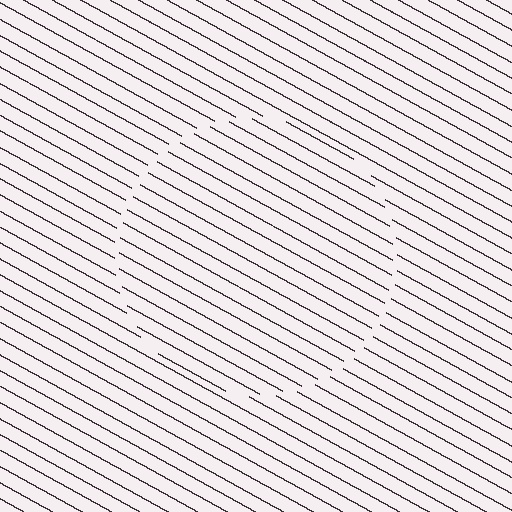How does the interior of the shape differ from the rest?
The interior of the shape contains the same grating, shifted by half a period — the contour is defined by the phase discontinuity where line-ends from the inner and outer gratings abut.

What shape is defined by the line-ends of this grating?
An illusory circle. The interior of the shape contains the same grating, shifted by half a period — the contour is defined by the phase discontinuity where line-ends from the inner and outer gratings abut.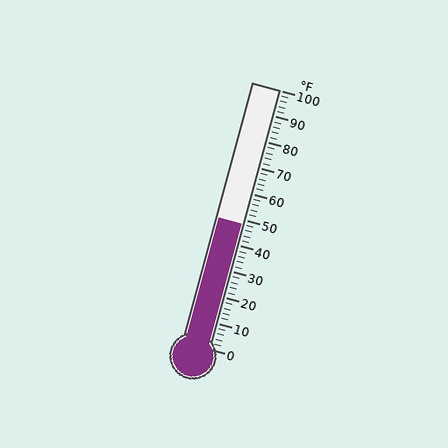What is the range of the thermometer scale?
The thermometer scale ranges from 0°F to 100°F.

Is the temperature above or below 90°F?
The temperature is below 90°F.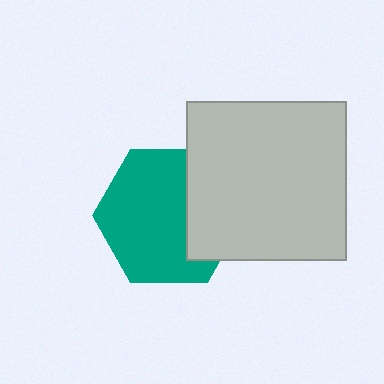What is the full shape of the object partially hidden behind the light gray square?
The partially hidden object is a teal hexagon.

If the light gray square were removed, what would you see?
You would see the complete teal hexagon.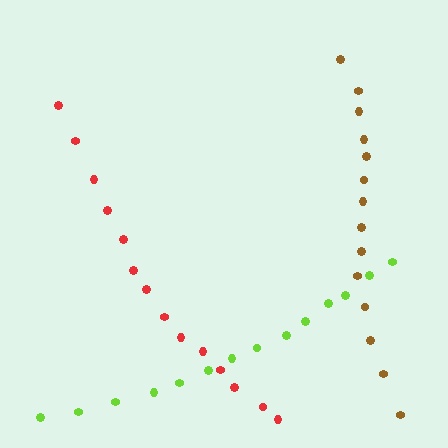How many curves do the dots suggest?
There are 3 distinct paths.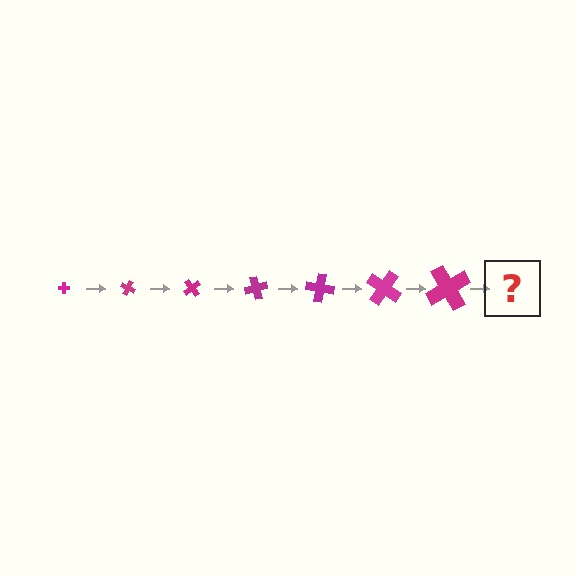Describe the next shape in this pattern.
It should be a cross, larger than the previous one and rotated 175 degrees from the start.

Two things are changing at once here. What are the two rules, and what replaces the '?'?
The two rules are that the cross grows larger each step and it rotates 25 degrees each step. The '?' should be a cross, larger than the previous one and rotated 175 degrees from the start.